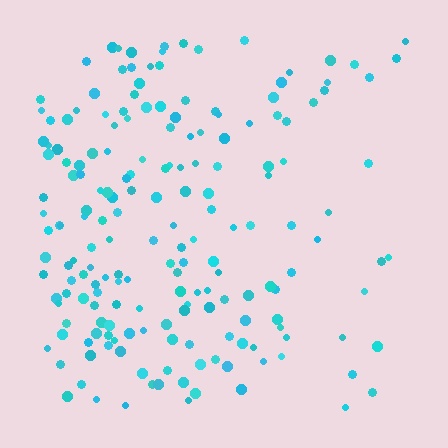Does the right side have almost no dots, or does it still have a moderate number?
Still a moderate number, just noticeably fewer than the left.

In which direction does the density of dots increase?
From right to left, with the left side densest.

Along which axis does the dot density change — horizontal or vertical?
Horizontal.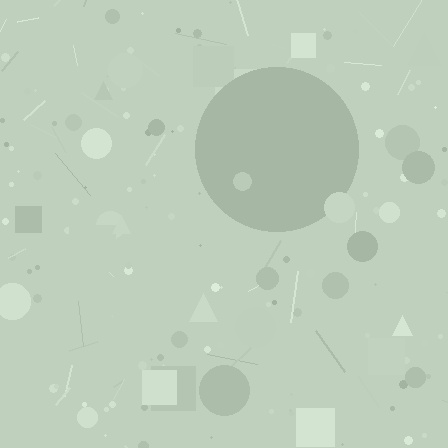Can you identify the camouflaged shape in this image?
The camouflaged shape is a circle.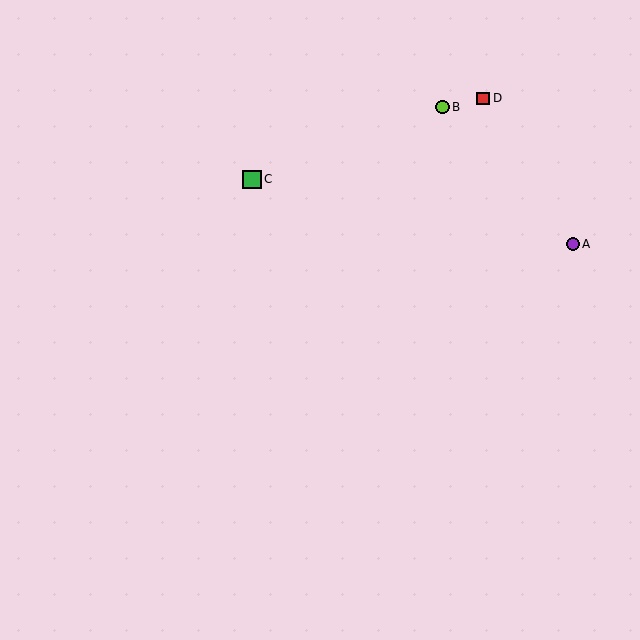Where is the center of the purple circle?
The center of the purple circle is at (573, 244).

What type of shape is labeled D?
Shape D is a red square.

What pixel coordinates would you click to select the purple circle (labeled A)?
Click at (573, 244) to select the purple circle A.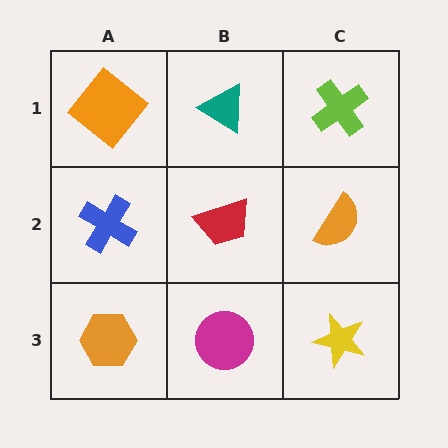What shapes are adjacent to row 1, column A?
A blue cross (row 2, column A), a teal triangle (row 1, column B).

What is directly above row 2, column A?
An orange diamond.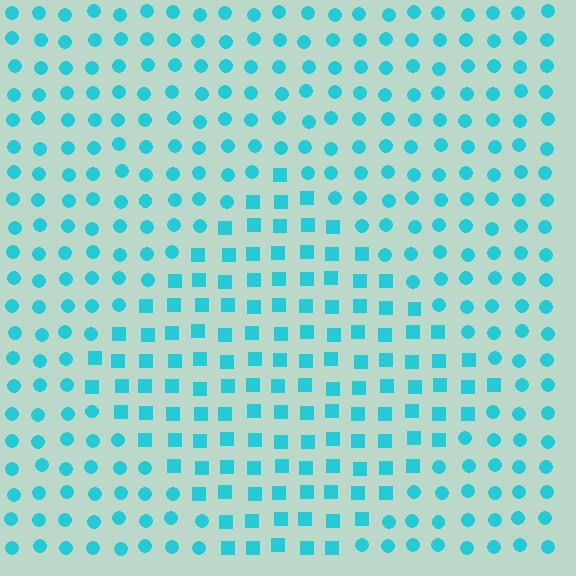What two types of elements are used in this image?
The image uses squares inside the diamond region and circles outside it.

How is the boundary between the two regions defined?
The boundary is defined by a change in element shape: squares inside vs. circles outside. All elements share the same color and spacing.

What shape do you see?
I see a diamond.